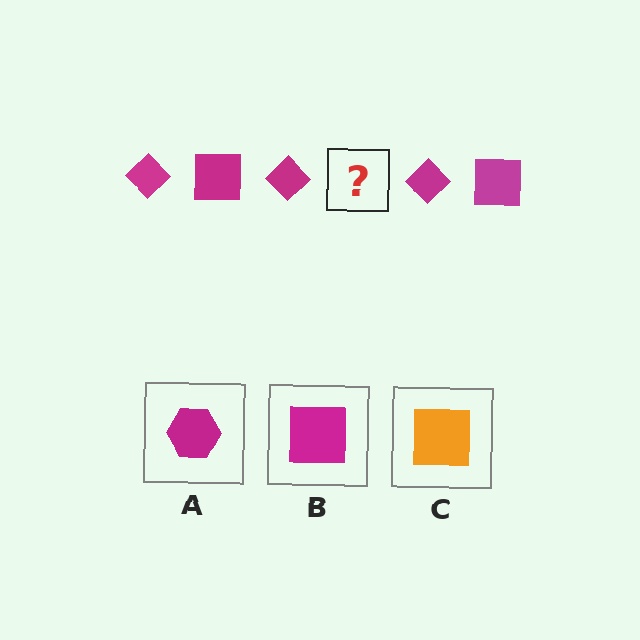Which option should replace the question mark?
Option B.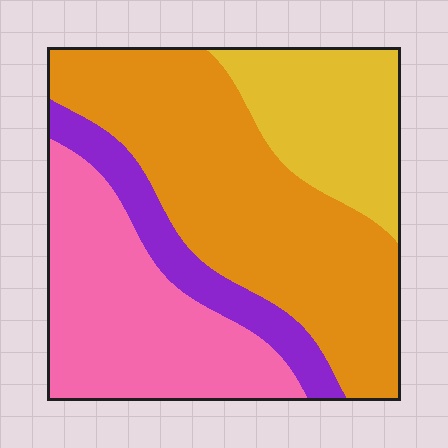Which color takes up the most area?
Orange, at roughly 40%.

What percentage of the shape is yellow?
Yellow takes up less than a quarter of the shape.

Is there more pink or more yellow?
Pink.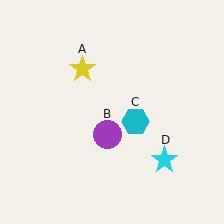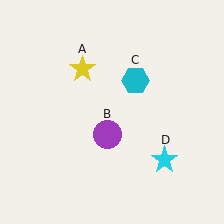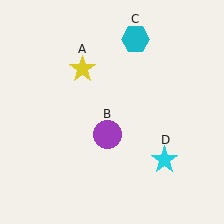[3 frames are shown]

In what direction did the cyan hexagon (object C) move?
The cyan hexagon (object C) moved up.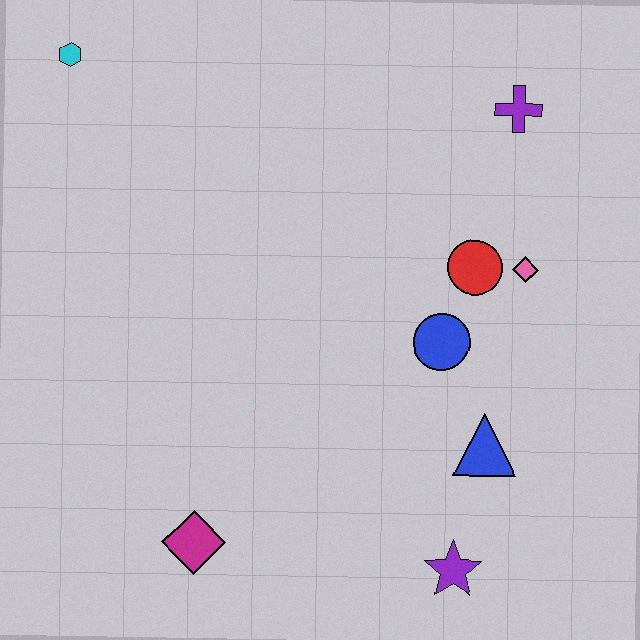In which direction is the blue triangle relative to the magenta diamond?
The blue triangle is to the right of the magenta diamond.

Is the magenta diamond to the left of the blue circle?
Yes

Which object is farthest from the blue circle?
The cyan hexagon is farthest from the blue circle.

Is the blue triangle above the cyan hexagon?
No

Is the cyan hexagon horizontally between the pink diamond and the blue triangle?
No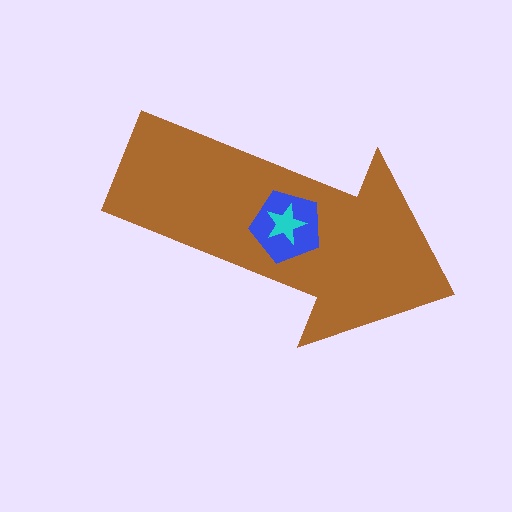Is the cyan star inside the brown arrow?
Yes.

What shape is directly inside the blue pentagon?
The cyan star.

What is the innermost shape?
The cyan star.